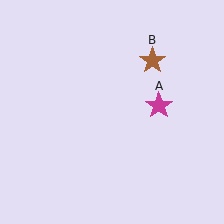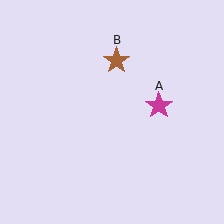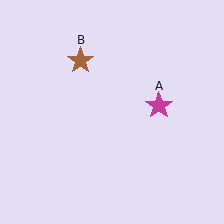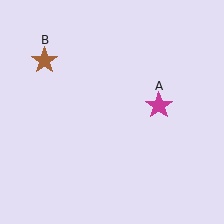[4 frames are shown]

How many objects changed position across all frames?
1 object changed position: brown star (object B).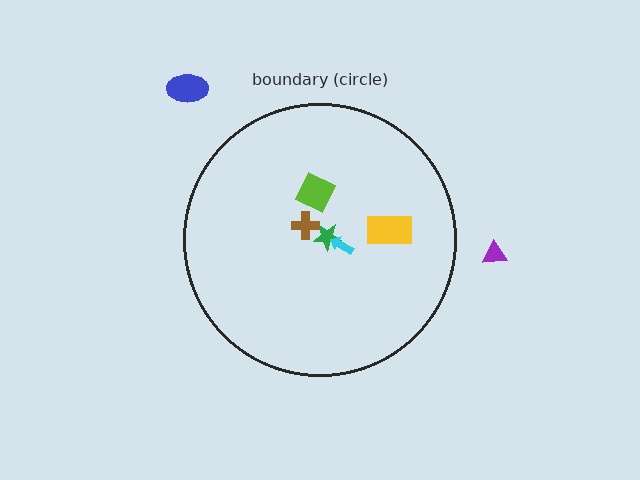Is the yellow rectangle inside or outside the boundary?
Inside.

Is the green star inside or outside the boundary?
Inside.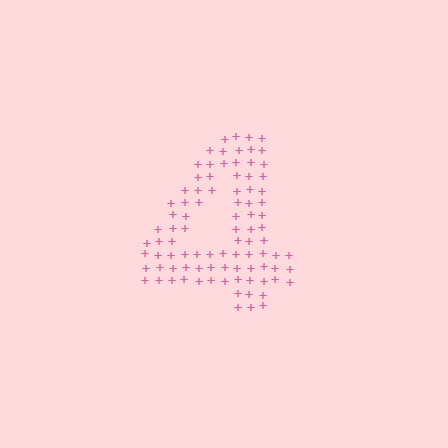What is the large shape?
The large shape is the digit 4.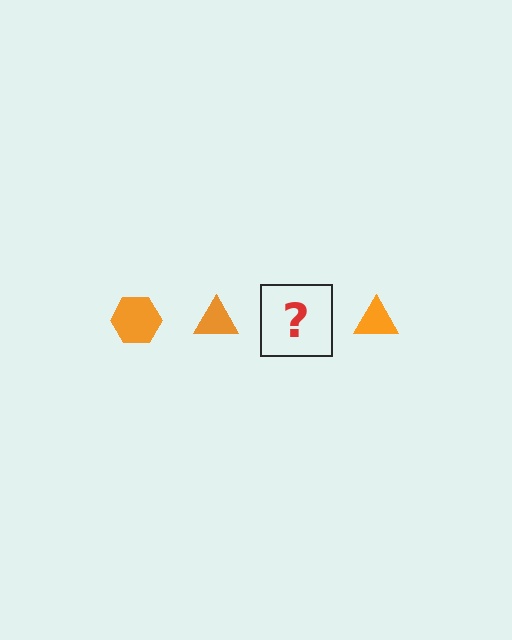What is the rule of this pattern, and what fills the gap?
The rule is that the pattern cycles through hexagon, triangle shapes in orange. The gap should be filled with an orange hexagon.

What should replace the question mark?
The question mark should be replaced with an orange hexagon.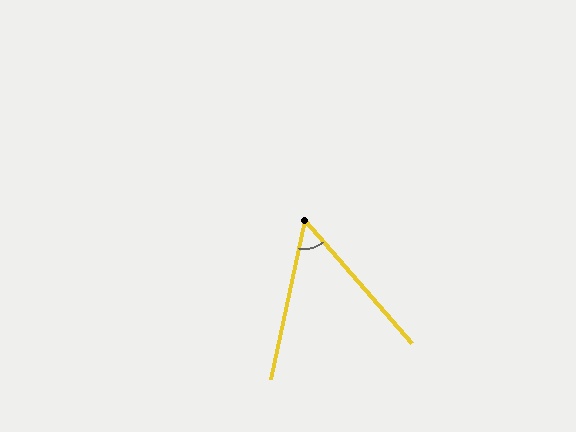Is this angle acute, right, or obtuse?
It is acute.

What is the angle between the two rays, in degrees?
Approximately 53 degrees.